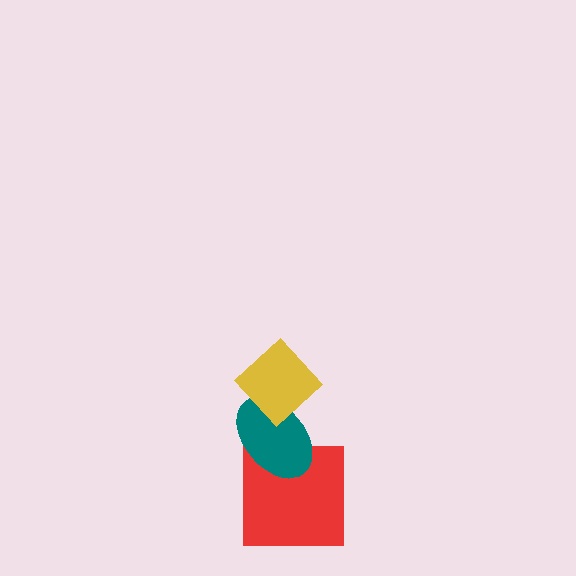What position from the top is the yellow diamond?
The yellow diamond is 1st from the top.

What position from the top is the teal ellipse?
The teal ellipse is 2nd from the top.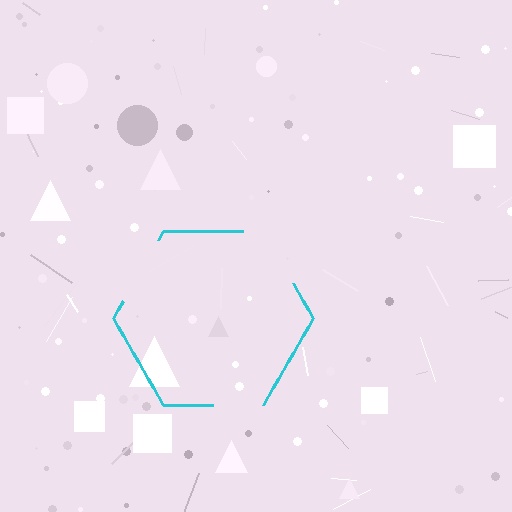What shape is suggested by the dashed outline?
The dashed outline suggests a hexagon.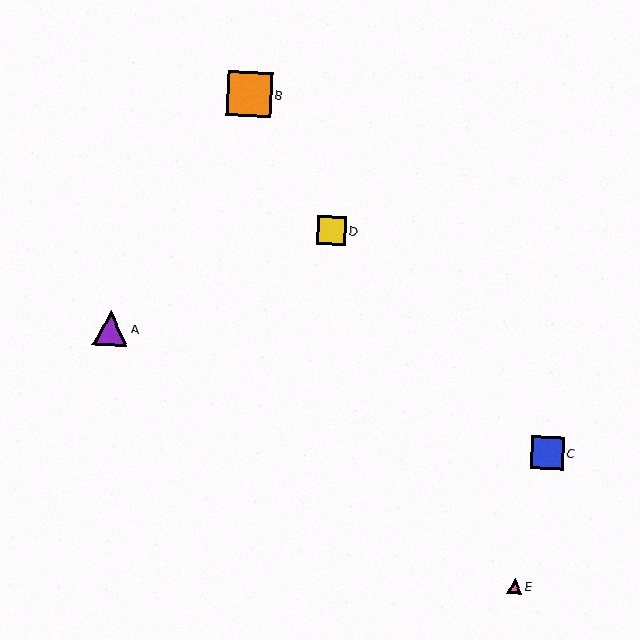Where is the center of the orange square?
The center of the orange square is at (249, 94).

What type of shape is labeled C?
Shape C is a blue square.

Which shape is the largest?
The orange square (labeled B) is the largest.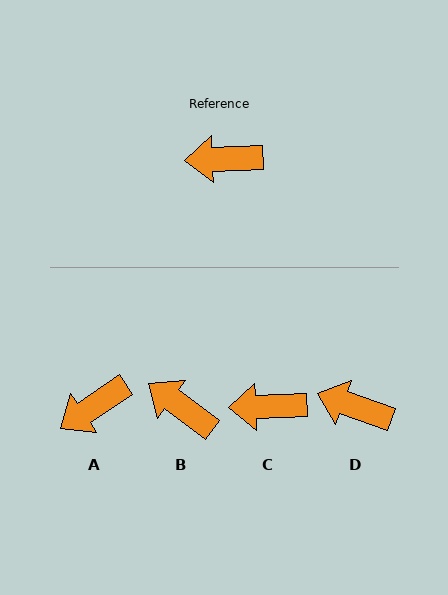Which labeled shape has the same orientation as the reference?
C.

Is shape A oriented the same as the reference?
No, it is off by about 32 degrees.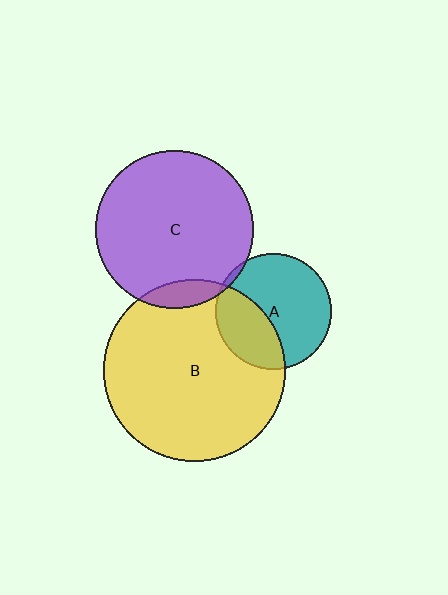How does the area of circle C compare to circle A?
Approximately 1.9 times.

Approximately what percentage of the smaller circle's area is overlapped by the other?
Approximately 35%.